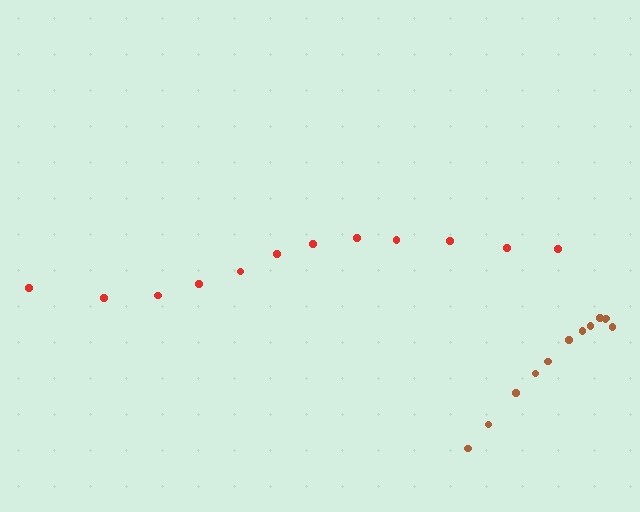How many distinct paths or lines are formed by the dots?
There are 2 distinct paths.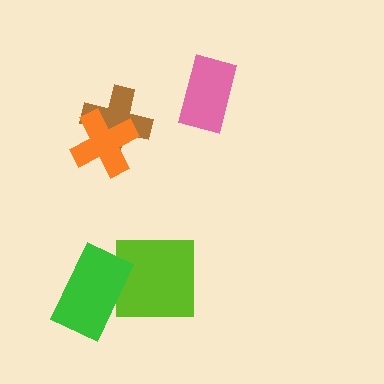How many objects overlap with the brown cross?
1 object overlaps with the brown cross.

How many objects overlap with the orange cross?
1 object overlaps with the orange cross.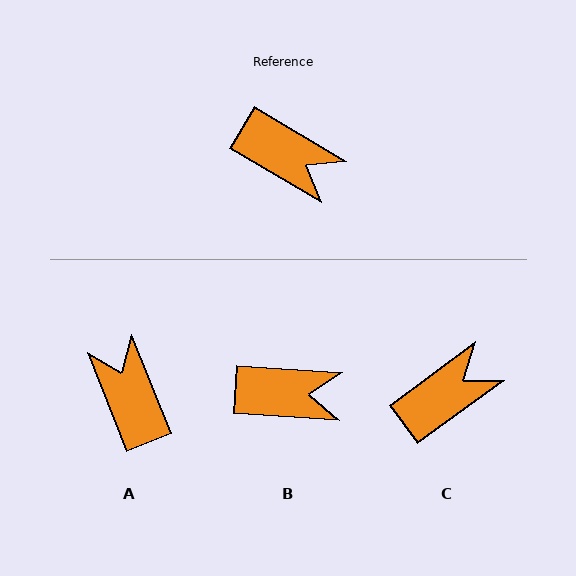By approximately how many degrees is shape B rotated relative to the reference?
Approximately 27 degrees counter-clockwise.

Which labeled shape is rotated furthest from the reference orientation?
A, about 143 degrees away.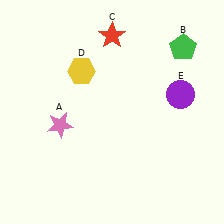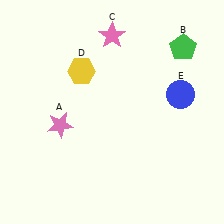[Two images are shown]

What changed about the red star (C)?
In Image 1, C is red. In Image 2, it changed to pink.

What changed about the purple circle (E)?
In Image 1, E is purple. In Image 2, it changed to blue.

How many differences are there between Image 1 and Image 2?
There are 2 differences between the two images.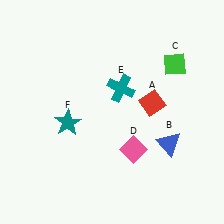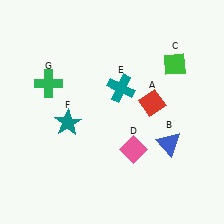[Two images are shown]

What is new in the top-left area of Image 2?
A green cross (G) was added in the top-left area of Image 2.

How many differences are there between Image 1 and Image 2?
There is 1 difference between the two images.